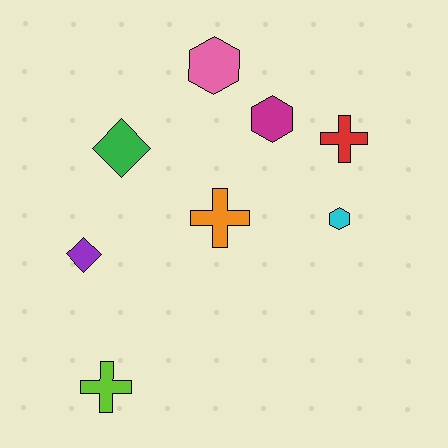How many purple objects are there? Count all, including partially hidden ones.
There is 1 purple object.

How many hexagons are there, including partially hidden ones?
There are 3 hexagons.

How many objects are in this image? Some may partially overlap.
There are 8 objects.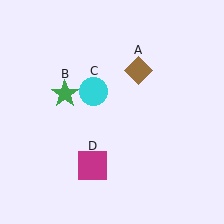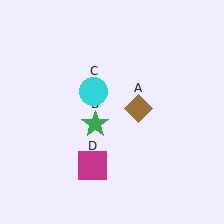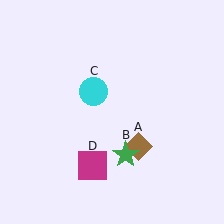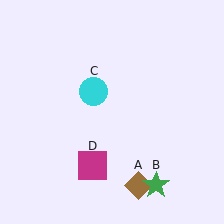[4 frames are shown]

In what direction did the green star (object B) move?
The green star (object B) moved down and to the right.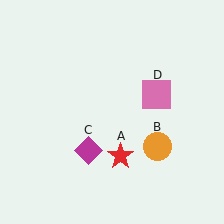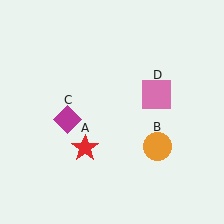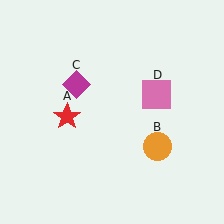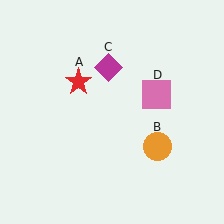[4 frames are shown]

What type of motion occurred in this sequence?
The red star (object A), magenta diamond (object C) rotated clockwise around the center of the scene.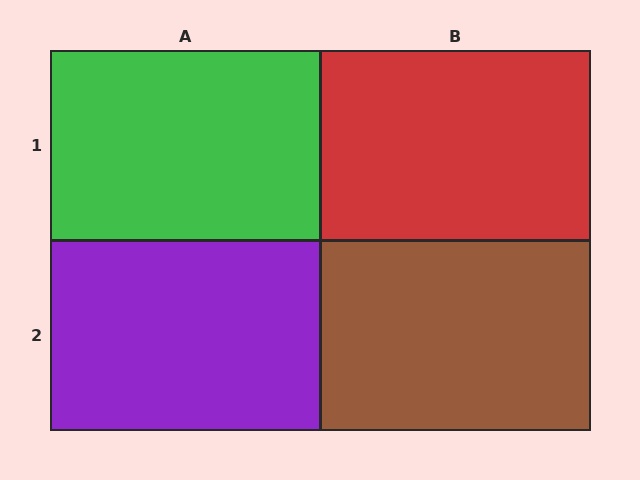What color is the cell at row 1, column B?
Red.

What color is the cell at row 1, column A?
Green.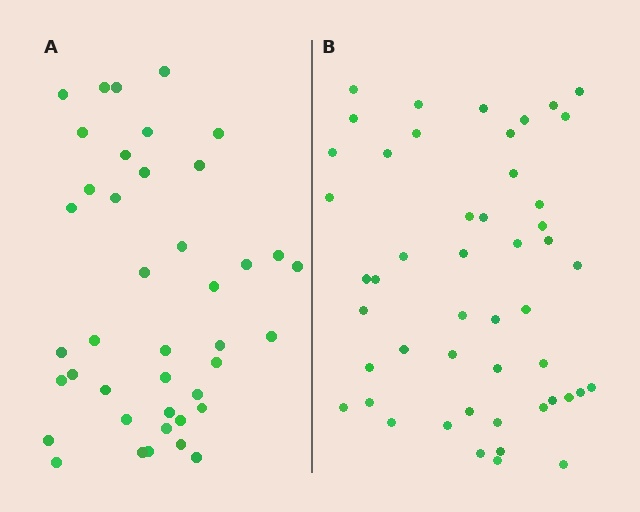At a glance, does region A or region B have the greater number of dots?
Region B (the right region) has more dots.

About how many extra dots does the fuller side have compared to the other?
Region B has roughly 8 or so more dots than region A.